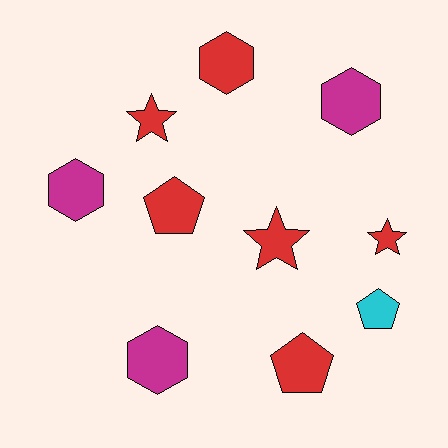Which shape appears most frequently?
Hexagon, with 4 objects.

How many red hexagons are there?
There is 1 red hexagon.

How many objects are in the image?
There are 10 objects.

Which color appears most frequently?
Red, with 6 objects.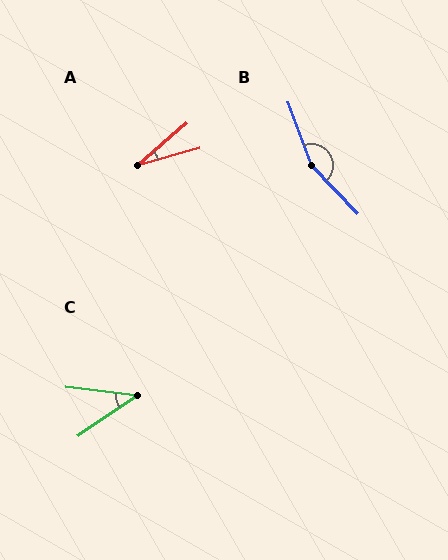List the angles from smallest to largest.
A (25°), C (41°), B (156°).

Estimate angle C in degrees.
Approximately 41 degrees.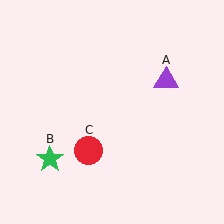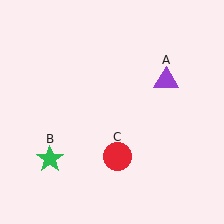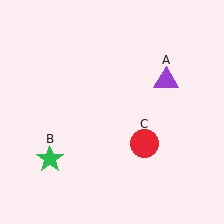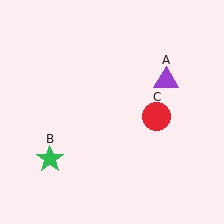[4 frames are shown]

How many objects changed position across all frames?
1 object changed position: red circle (object C).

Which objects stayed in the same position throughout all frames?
Purple triangle (object A) and green star (object B) remained stationary.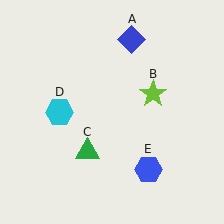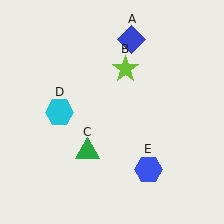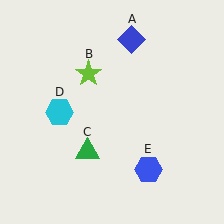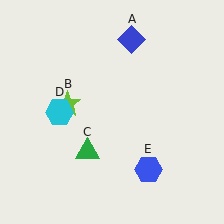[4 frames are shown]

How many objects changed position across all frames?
1 object changed position: lime star (object B).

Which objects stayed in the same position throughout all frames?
Blue diamond (object A) and green triangle (object C) and cyan hexagon (object D) and blue hexagon (object E) remained stationary.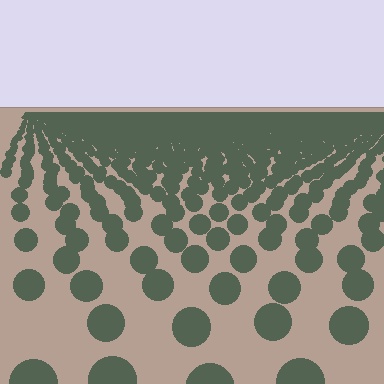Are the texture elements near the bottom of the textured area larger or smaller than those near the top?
Larger. Near the bottom, elements are closer to the viewer and appear at a bigger on-screen size.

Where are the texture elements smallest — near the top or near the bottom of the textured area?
Near the top.